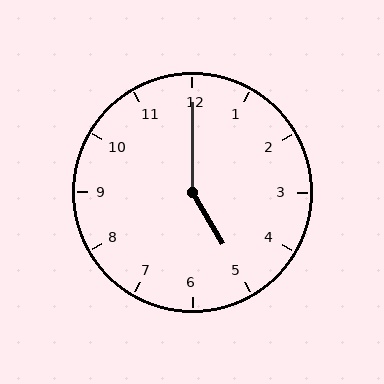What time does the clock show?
5:00.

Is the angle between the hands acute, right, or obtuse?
It is obtuse.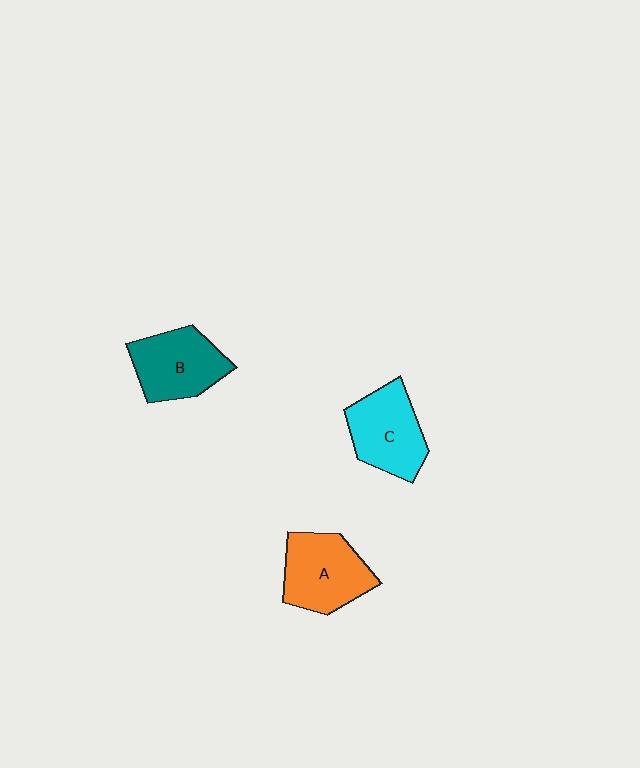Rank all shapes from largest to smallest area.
From largest to smallest: A (orange), C (cyan), B (teal).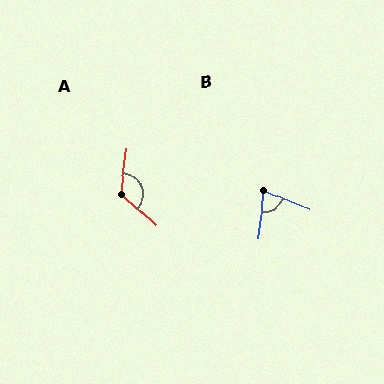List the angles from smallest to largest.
B (75°), A (125°).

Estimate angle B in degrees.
Approximately 75 degrees.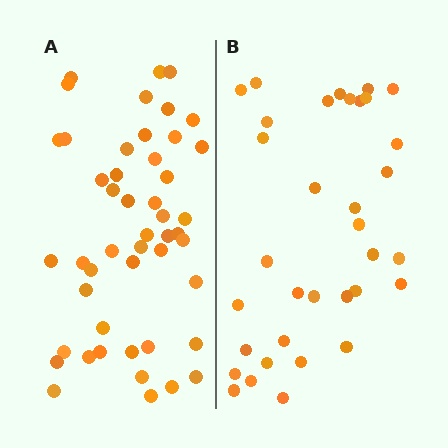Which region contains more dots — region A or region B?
Region A (the left region) has more dots.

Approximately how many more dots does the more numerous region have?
Region A has approximately 15 more dots than region B.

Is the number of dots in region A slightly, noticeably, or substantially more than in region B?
Region A has noticeably more, but not dramatically so. The ratio is roughly 1.4 to 1.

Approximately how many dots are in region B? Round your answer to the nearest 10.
About 30 dots. (The exact count is 34, which rounds to 30.)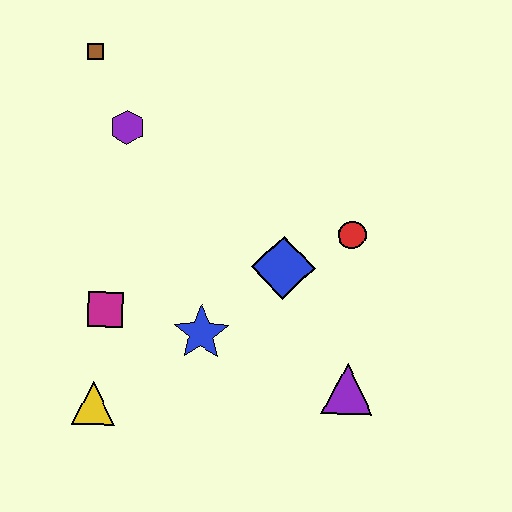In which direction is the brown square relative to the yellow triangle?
The brown square is above the yellow triangle.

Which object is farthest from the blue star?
The brown square is farthest from the blue star.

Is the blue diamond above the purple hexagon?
No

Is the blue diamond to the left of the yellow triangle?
No